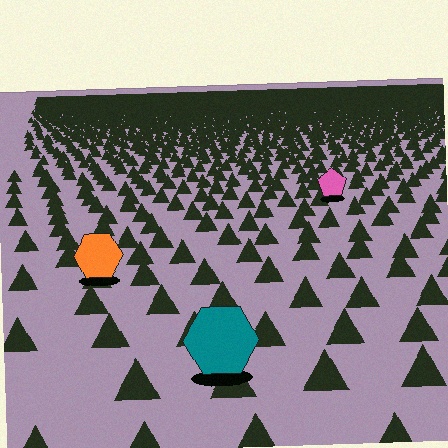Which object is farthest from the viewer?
The pink pentagon is farthest from the viewer. It appears smaller and the ground texture around it is denser.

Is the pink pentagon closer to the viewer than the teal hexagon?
No. The teal hexagon is closer — you can tell from the texture gradient: the ground texture is coarser near it.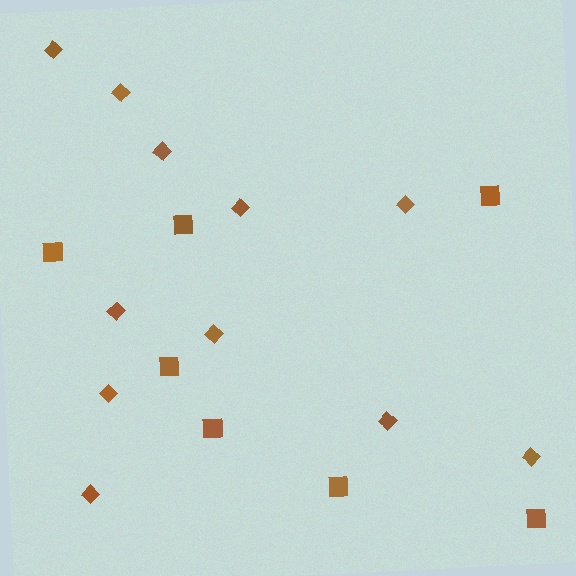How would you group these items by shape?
There are 2 groups: one group of diamonds (11) and one group of squares (7).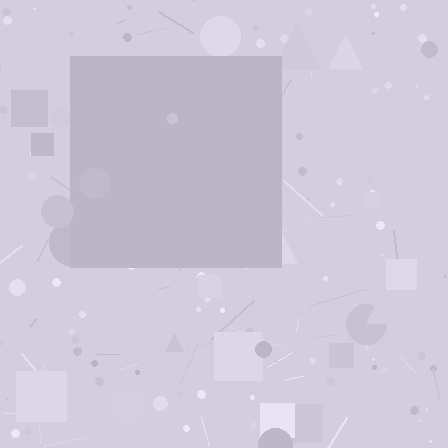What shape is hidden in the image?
A square is hidden in the image.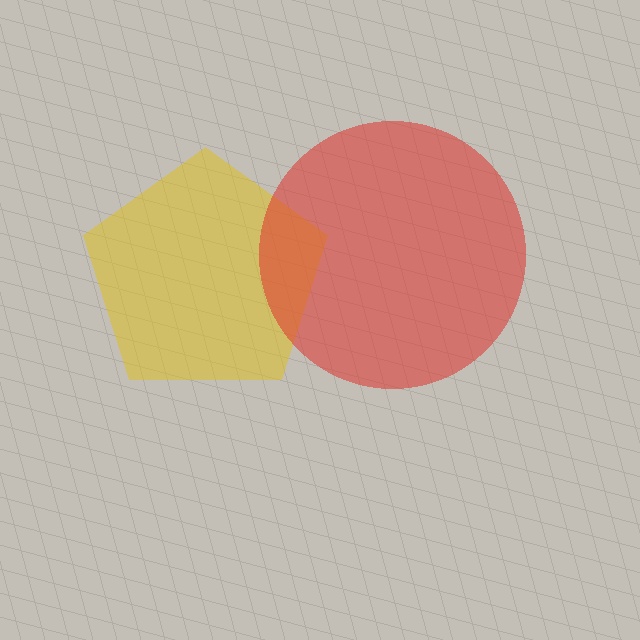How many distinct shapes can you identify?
There are 2 distinct shapes: a yellow pentagon, a red circle.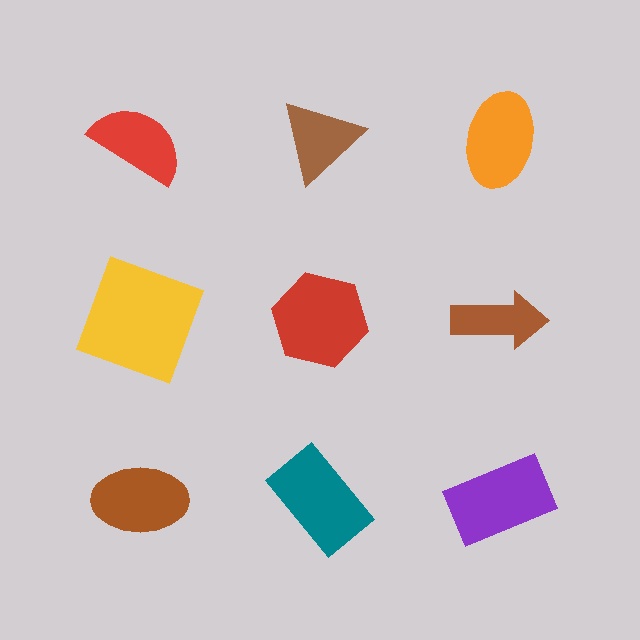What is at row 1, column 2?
A brown triangle.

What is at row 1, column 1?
A red semicircle.